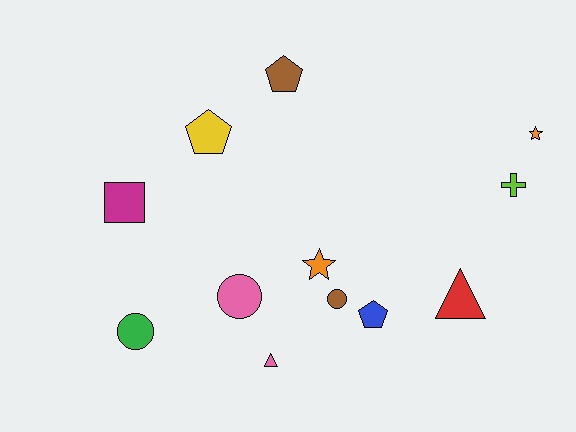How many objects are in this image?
There are 12 objects.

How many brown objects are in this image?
There are 2 brown objects.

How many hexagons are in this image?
There are no hexagons.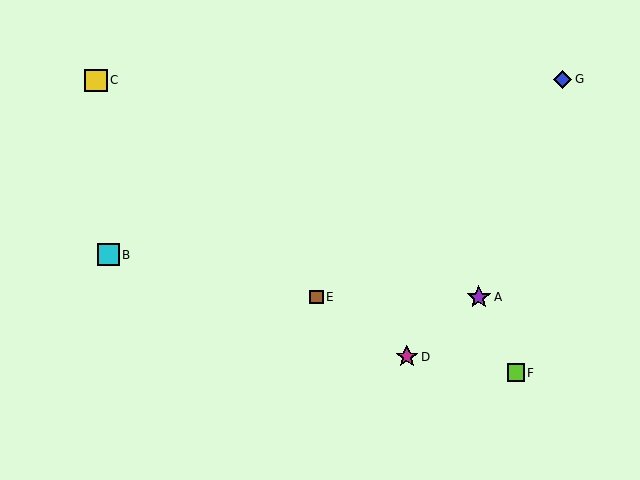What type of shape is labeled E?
Shape E is a brown square.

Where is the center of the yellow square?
The center of the yellow square is at (96, 80).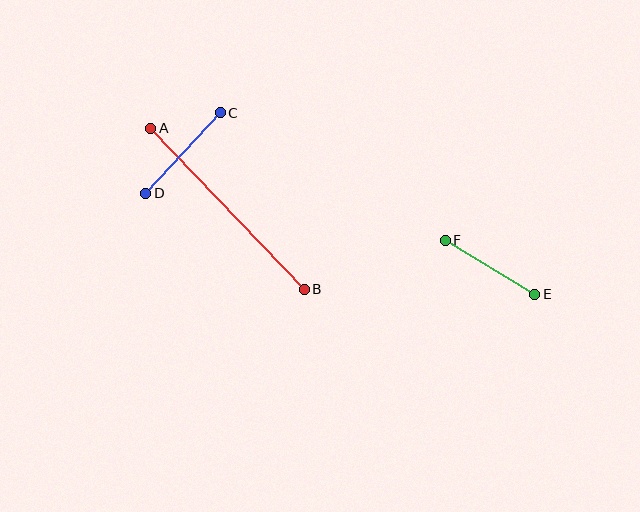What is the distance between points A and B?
The distance is approximately 222 pixels.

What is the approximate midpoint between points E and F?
The midpoint is at approximately (490, 267) pixels.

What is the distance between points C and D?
The distance is approximately 109 pixels.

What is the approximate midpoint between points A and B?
The midpoint is at approximately (228, 209) pixels.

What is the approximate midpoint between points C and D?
The midpoint is at approximately (183, 153) pixels.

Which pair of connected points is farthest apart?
Points A and B are farthest apart.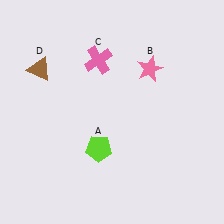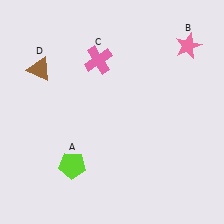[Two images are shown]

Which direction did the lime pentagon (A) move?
The lime pentagon (A) moved left.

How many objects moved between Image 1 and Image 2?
2 objects moved between the two images.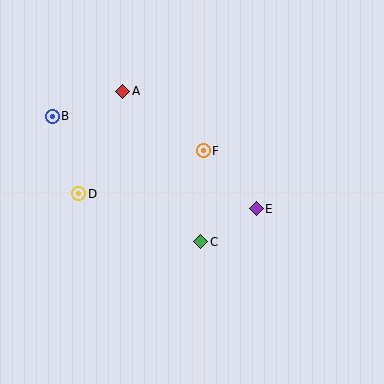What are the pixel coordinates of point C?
Point C is at (201, 242).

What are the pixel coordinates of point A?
Point A is at (123, 91).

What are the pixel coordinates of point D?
Point D is at (79, 194).